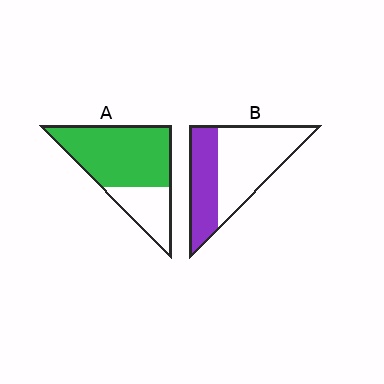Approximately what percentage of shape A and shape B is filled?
A is approximately 70% and B is approximately 40%.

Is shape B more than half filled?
No.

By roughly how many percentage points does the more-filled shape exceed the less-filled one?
By roughly 30 percentage points (A over B).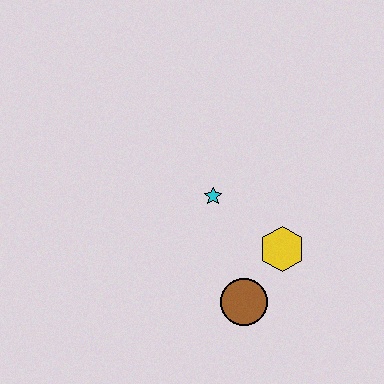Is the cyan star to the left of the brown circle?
Yes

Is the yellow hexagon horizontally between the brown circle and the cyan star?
No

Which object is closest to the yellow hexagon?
The brown circle is closest to the yellow hexagon.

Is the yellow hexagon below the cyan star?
Yes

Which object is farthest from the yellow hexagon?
The cyan star is farthest from the yellow hexagon.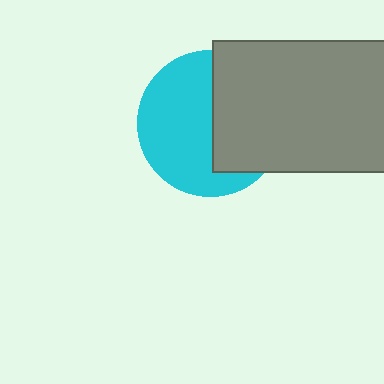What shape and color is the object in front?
The object in front is a gray rectangle.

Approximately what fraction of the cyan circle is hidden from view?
Roughly 44% of the cyan circle is hidden behind the gray rectangle.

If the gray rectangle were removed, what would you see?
You would see the complete cyan circle.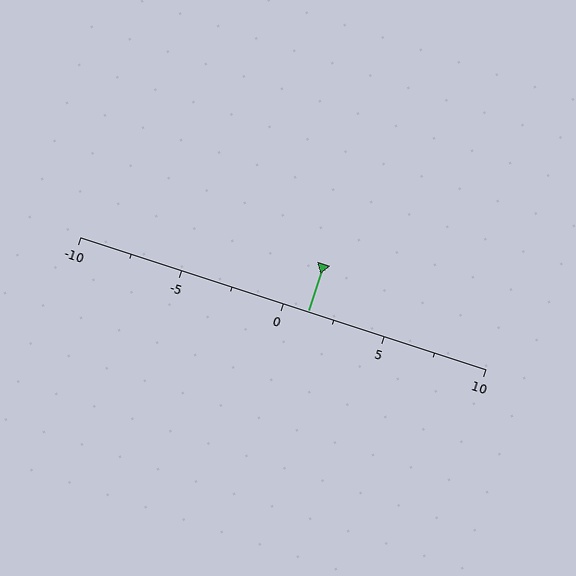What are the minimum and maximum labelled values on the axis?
The axis runs from -10 to 10.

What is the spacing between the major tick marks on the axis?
The major ticks are spaced 5 apart.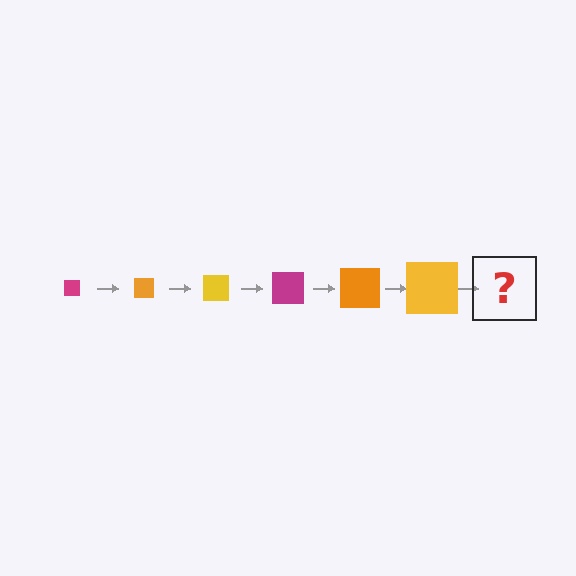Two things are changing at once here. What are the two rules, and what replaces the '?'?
The two rules are that the square grows larger each step and the color cycles through magenta, orange, and yellow. The '?' should be a magenta square, larger than the previous one.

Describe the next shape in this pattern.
It should be a magenta square, larger than the previous one.